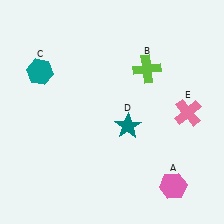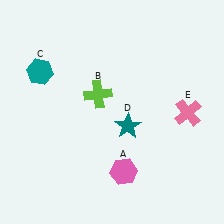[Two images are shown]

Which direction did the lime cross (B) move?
The lime cross (B) moved left.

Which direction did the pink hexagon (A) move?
The pink hexagon (A) moved left.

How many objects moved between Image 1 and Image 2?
2 objects moved between the two images.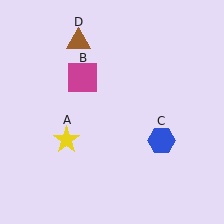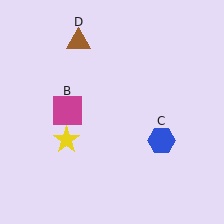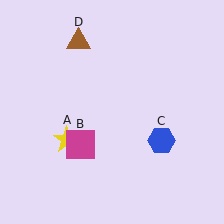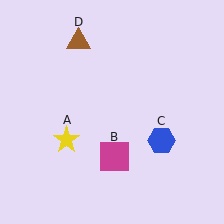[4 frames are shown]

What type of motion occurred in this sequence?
The magenta square (object B) rotated counterclockwise around the center of the scene.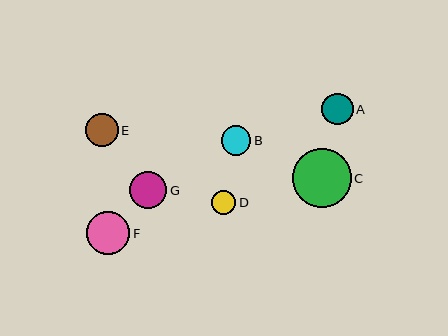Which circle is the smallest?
Circle D is the smallest with a size of approximately 25 pixels.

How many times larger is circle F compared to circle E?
Circle F is approximately 1.3 times the size of circle E.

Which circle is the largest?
Circle C is the largest with a size of approximately 59 pixels.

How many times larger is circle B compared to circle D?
Circle B is approximately 1.2 times the size of circle D.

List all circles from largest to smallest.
From largest to smallest: C, F, G, E, A, B, D.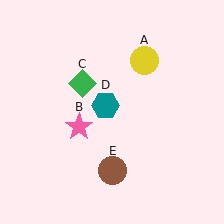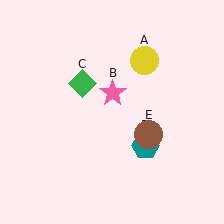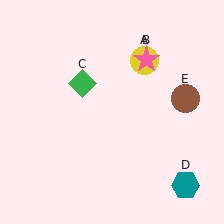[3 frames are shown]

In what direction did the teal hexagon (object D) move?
The teal hexagon (object D) moved down and to the right.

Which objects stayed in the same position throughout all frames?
Yellow circle (object A) and green diamond (object C) remained stationary.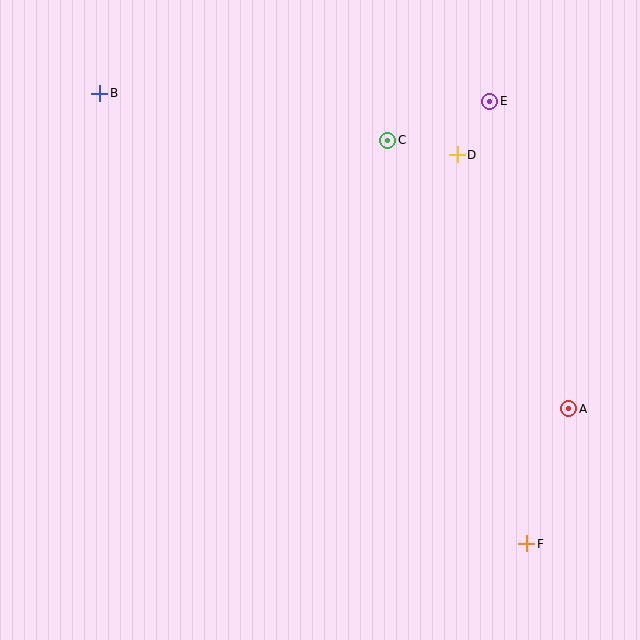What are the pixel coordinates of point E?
Point E is at (490, 101).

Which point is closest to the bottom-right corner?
Point F is closest to the bottom-right corner.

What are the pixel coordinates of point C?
Point C is at (388, 140).